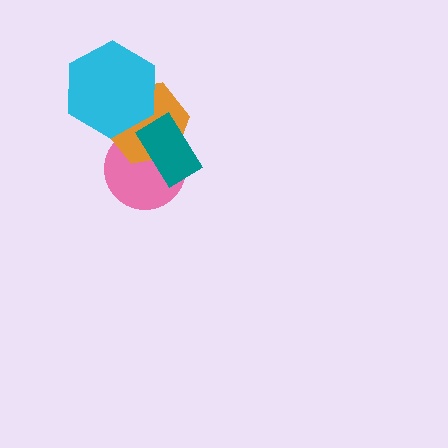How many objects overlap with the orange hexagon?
3 objects overlap with the orange hexagon.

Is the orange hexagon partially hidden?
Yes, it is partially covered by another shape.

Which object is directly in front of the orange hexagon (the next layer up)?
The teal rectangle is directly in front of the orange hexagon.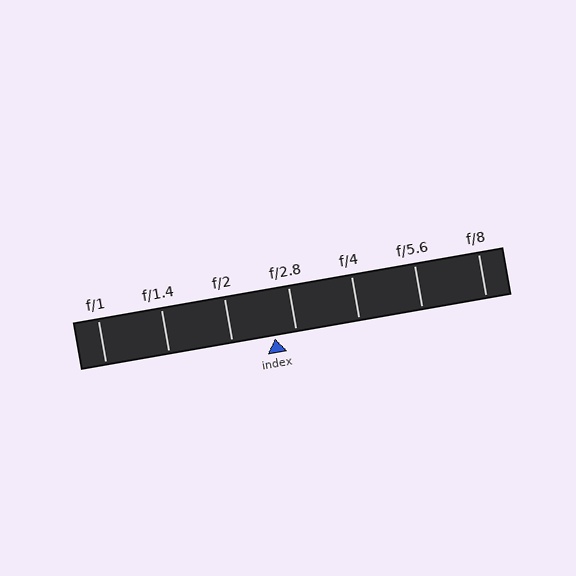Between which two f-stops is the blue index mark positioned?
The index mark is between f/2 and f/2.8.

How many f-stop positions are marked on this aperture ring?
There are 7 f-stop positions marked.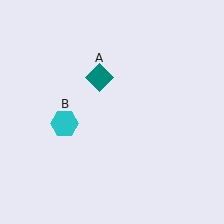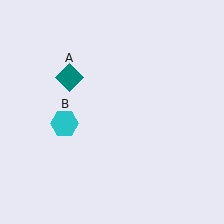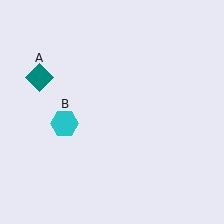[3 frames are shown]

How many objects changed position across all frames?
1 object changed position: teal diamond (object A).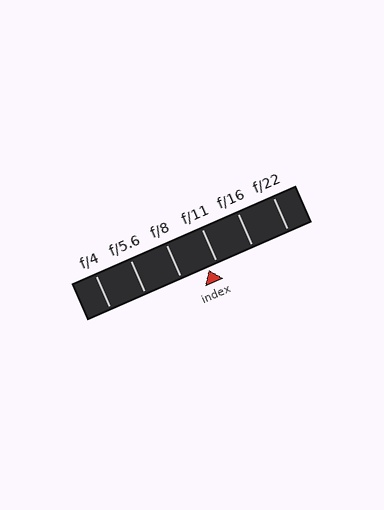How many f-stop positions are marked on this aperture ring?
There are 6 f-stop positions marked.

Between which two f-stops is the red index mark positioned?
The index mark is between f/8 and f/11.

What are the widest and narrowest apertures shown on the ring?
The widest aperture shown is f/4 and the narrowest is f/22.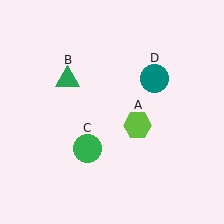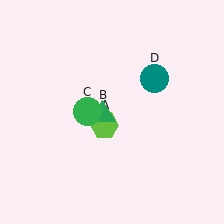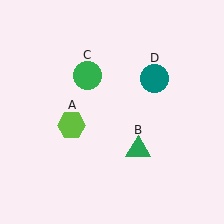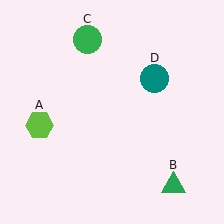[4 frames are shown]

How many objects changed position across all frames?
3 objects changed position: lime hexagon (object A), green triangle (object B), green circle (object C).